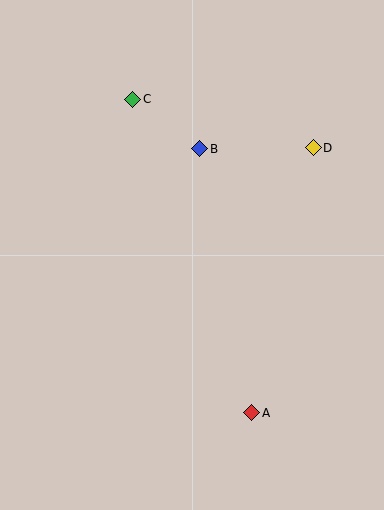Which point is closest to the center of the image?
Point B at (200, 149) is closest to the center.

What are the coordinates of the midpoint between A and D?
The midpoint between A and D is at (282, 280).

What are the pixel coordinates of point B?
Point B is at (200, 149).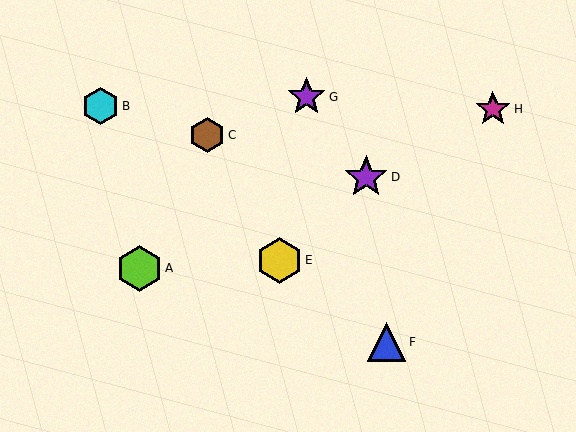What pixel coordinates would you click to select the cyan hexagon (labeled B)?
Click at (101, 106) to select the cyan hexagon B.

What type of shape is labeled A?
Shape A is a lime hexagon.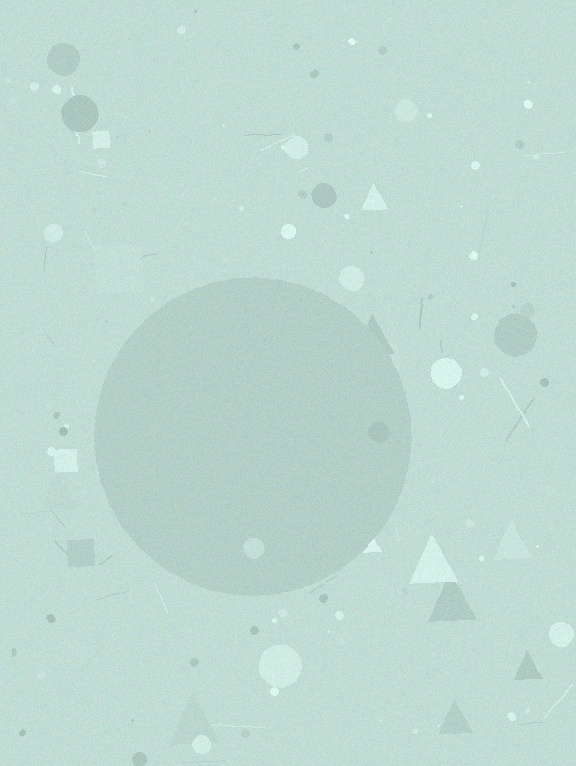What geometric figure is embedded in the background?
A circle is embedded in the background.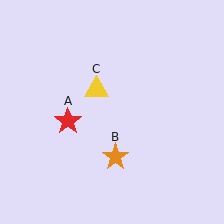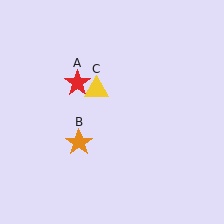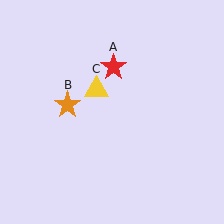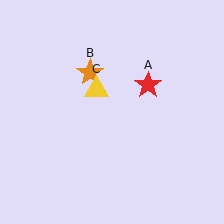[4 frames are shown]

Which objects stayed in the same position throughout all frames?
Yellow triangle (object C) remained stationary.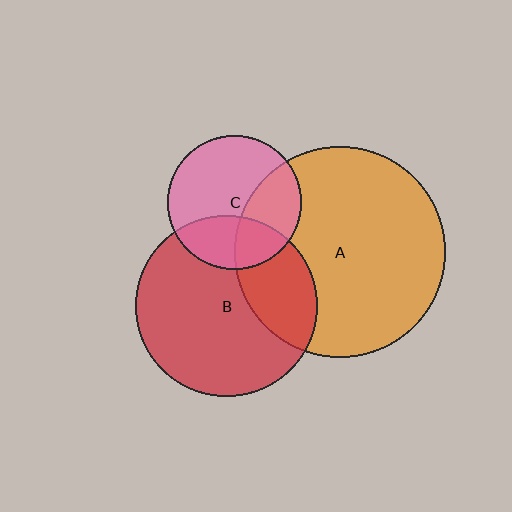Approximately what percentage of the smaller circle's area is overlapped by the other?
Approximately 30%.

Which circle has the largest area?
Circle A (orange).